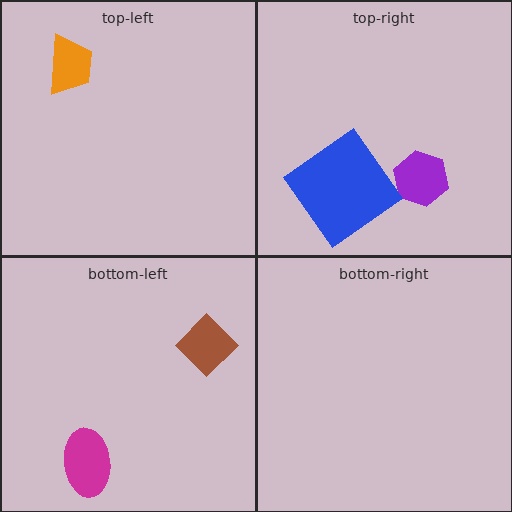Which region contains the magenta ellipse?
The bottom-left region.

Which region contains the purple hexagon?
The top-right region.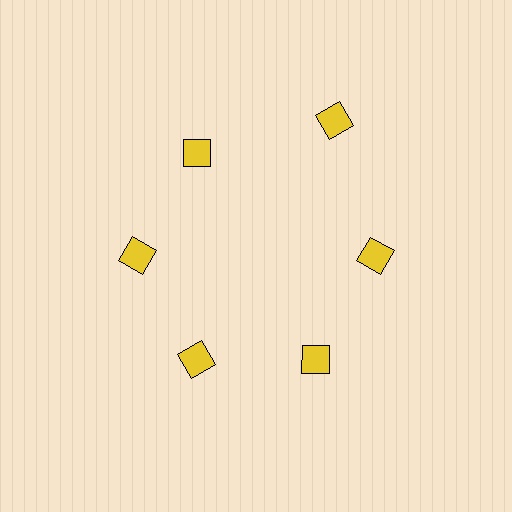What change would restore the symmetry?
The symmetry would be restored by moving it inward, back onto the ring so that all 6 squares sit at equal angles and equal distance from the center.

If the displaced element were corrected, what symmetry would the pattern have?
It would have 6-fold rotational symmetry — the pattern would map onto itself every 60 degrees.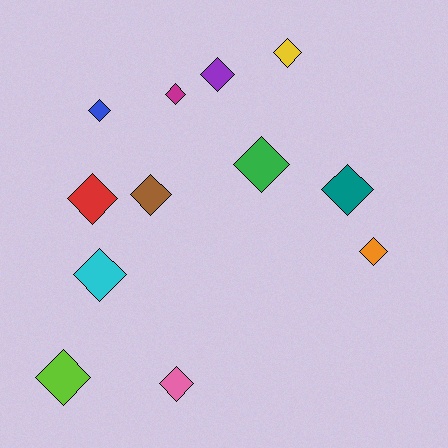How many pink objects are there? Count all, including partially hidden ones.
There is 1 pink object.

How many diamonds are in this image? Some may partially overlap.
There are 12 diamonds.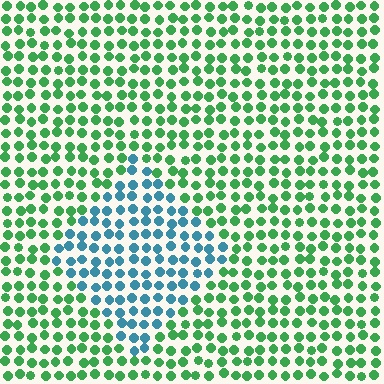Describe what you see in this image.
The image is filled with small green elements in a uniform arrangement. A diamond-shaped region is visible where the elements are tinted to a slightly different hue, forming a subtle color boundary.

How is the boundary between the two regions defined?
The boundary is defined purely by a slight shift in hue (about 62 degrees). Spacing, size, and orientation are identical on both sides.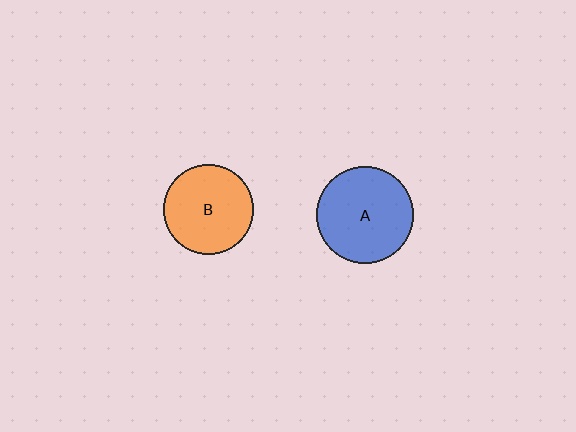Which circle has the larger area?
Circle A (blue).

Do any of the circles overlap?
No, none of the circles overlap.